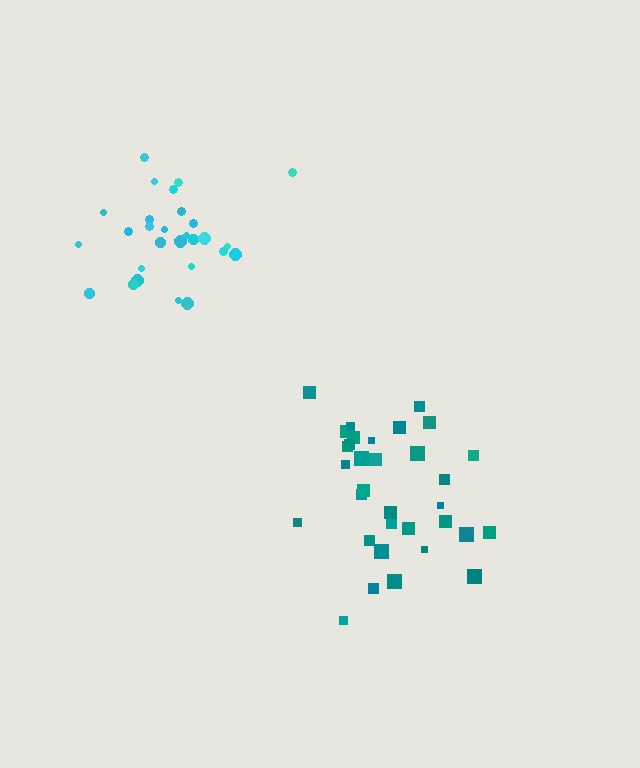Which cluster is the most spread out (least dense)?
Teal.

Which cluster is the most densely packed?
Cyan.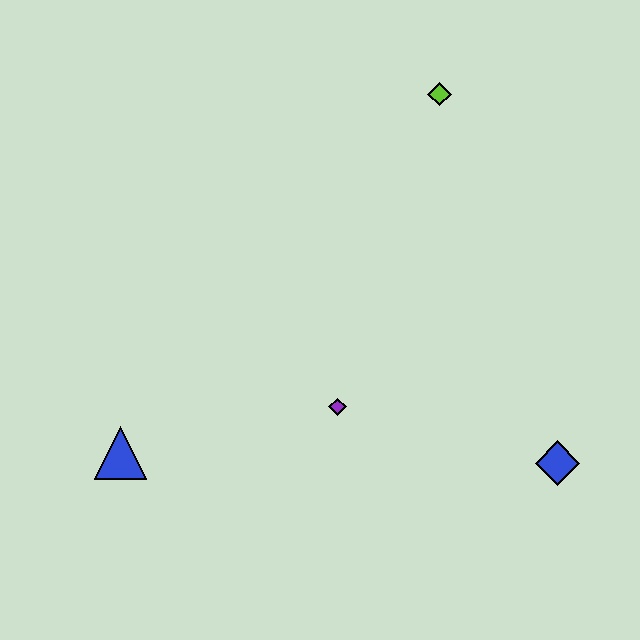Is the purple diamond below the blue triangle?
No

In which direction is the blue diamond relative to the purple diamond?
The blue diamond is to the right of the purple diamond.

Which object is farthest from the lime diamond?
The blue triangle is farthest from the lime diamond.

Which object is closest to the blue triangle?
The purple diamond is closest to the blue triangle.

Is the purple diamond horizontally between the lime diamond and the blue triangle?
Yes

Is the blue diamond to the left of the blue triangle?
No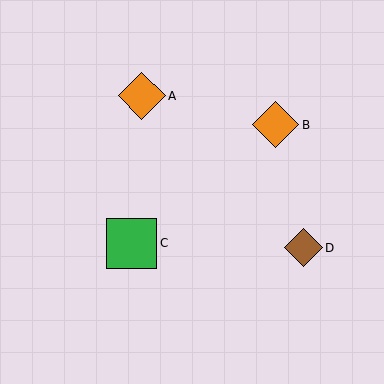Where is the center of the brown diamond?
The center of the brown diamond is at (303, 248).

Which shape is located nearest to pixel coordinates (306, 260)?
The brown diamond (labeled D) at (303, 248) is nearest to that location.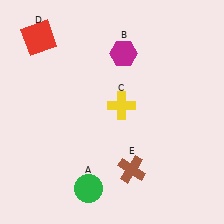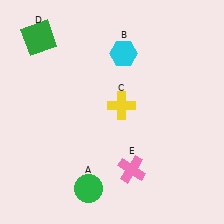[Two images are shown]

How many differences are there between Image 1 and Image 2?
There are 3 differences between the two images.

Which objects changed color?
B changed from magenta to cyan. D changed from red to green. E changed from brown to pink.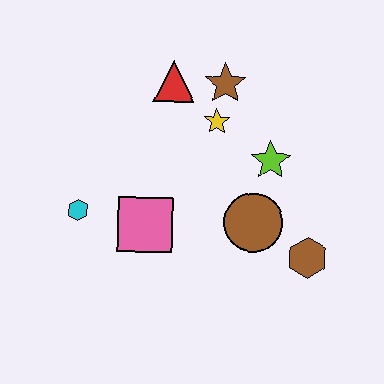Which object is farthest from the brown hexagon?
The cyan hexagon is farthest from the brown hexagon.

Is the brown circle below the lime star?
Yes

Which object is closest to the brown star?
The yellow star is closest to the brown star.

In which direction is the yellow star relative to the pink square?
The yellow star is above the pink square.